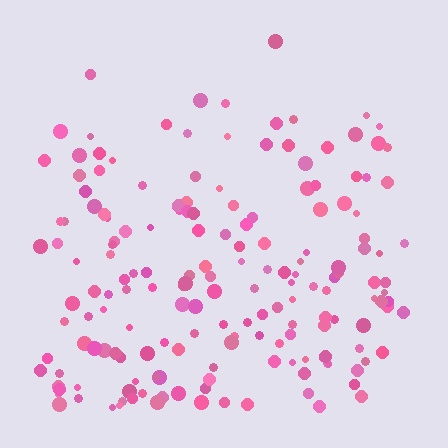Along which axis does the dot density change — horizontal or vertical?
Vertical.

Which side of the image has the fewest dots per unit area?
The top.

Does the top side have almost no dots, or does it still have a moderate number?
Still a moderate number, just noticeably fewer than the bottom.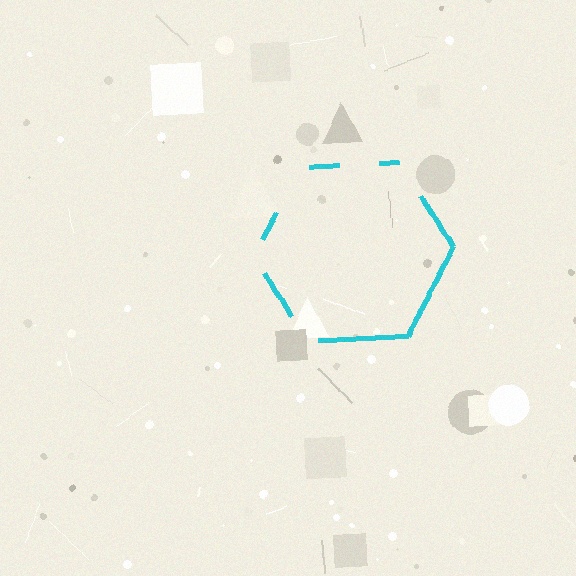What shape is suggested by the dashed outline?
The dashed outline suggests a hexagon.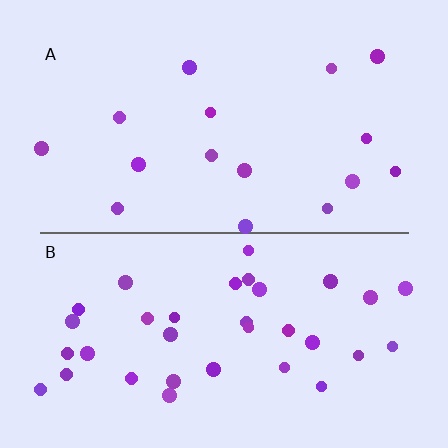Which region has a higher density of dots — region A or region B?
B (the bottom).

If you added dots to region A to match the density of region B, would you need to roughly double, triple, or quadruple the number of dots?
Approximately double.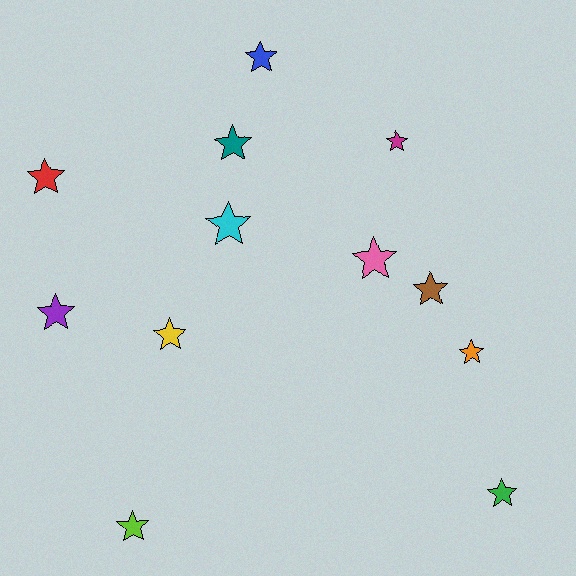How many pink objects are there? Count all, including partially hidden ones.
There is 1 pink object.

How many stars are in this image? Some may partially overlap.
There are 12 stars.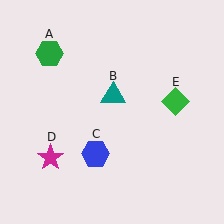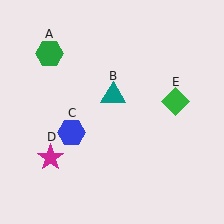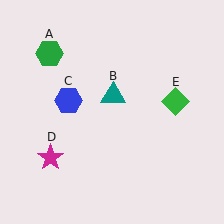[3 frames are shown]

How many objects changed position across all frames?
1 object changed position: blue hexagon (object C).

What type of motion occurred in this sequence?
The blue hexagon (object C) rotated clockwise around the center of the scene.